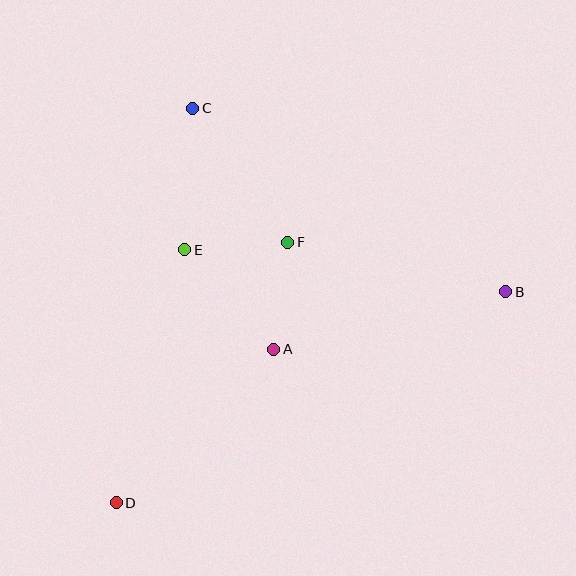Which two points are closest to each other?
Points E and F are closest to each other.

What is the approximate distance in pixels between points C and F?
The distance between C and F is approximately 164 pixels.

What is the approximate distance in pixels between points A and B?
The distance between A and B is approximately 239 pixels.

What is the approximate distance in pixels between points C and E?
The distance between C and E is approximately 142 pixels.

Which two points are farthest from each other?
Points B and D are farthest from each other.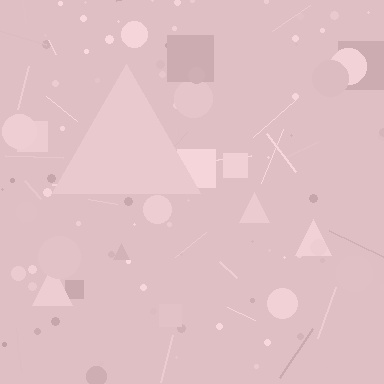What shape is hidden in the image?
A triangle is hidden in the image.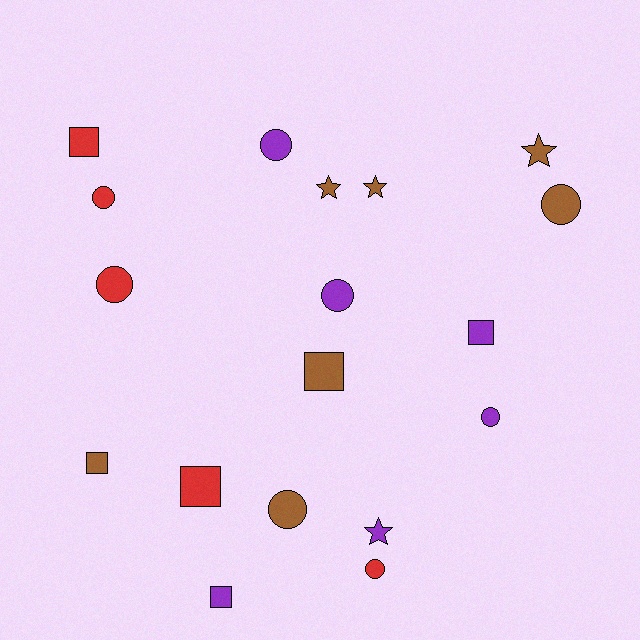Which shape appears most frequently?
Circle, with 8 objects.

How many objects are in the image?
There are 18 objects.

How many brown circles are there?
There are 2 brown circles.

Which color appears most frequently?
Brown, with 7 objects.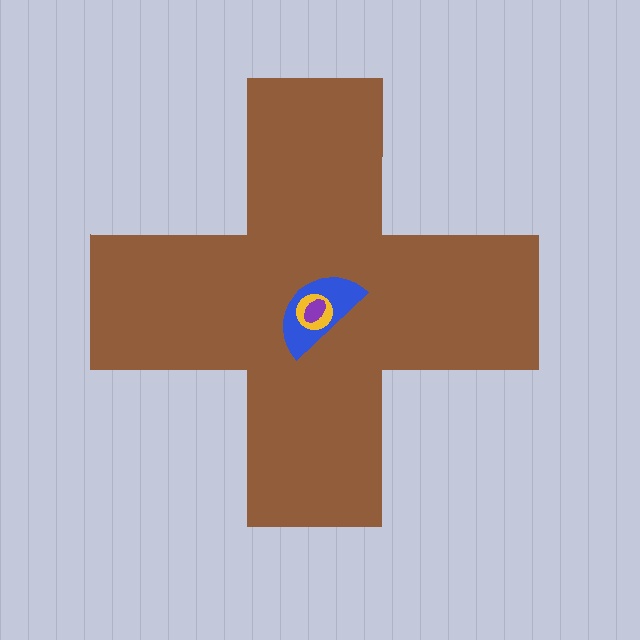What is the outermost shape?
The brown cross.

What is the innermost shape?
The purple ellipse.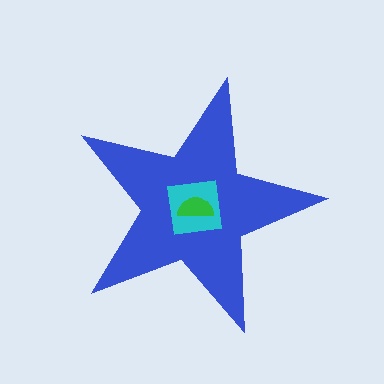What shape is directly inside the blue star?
The cyan square.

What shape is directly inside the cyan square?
The green semicircle.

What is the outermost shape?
The blue star.